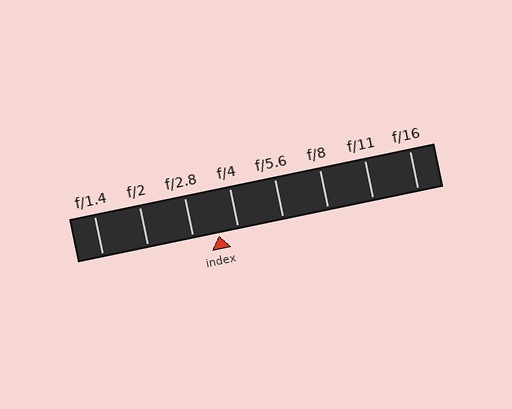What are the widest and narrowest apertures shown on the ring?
The widest aperture shown is f/1.4 and the narrowest is f/16.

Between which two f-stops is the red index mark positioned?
The index mark is between f/2.8 and f/4.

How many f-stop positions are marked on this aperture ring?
There are 8 f-stop positions marked.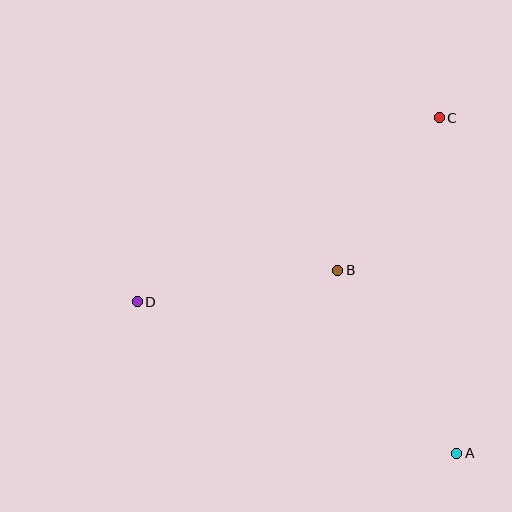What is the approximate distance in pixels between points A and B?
The distance between A and B is approximately 218 pixels.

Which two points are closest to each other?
Points B and C are closest to each other.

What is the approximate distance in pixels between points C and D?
The distance between C and D is approximately 354 pixels.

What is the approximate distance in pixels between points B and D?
The distance between B and D is approximately 203 pixels.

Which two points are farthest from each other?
Points A and D are farthest from each other.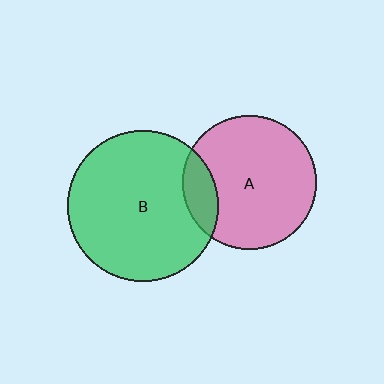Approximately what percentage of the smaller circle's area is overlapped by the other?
Approximately 15%.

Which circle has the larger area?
Circle B (green).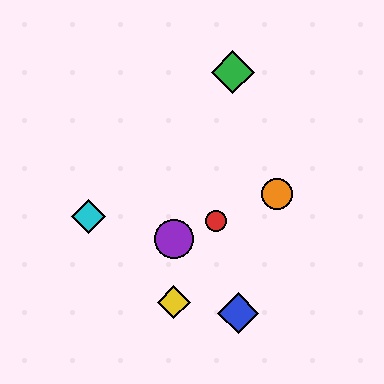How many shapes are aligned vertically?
2 shapes (the yellow diamond, the purple circle) are aligned vertically.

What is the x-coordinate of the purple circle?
The purple circle is at x≈174.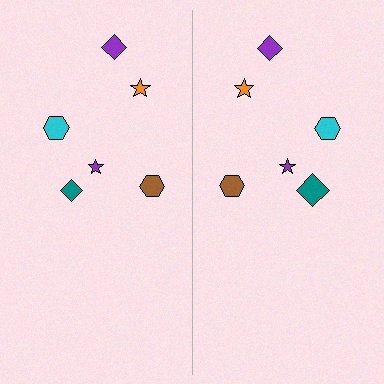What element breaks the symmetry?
The teal diamond on the right side has a different size than its mirror counterpart.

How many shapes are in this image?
There are 12 shapes in this image.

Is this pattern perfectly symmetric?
No, the pattern is not perfectly symmetric. The teal diamond on the right side has a different size than its mirror counterpart.